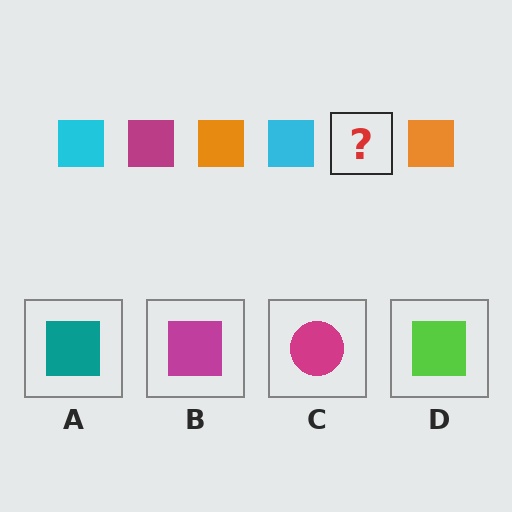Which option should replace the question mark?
Option B.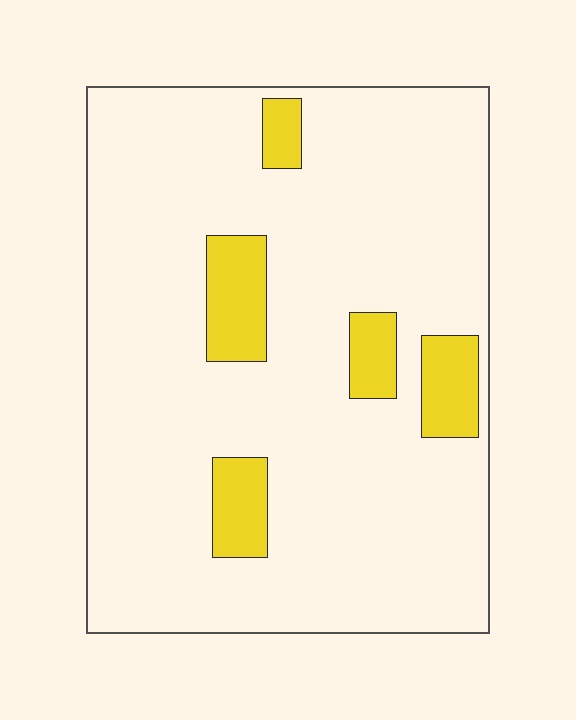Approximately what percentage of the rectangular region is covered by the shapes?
Approximately 10%.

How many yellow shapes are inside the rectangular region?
5.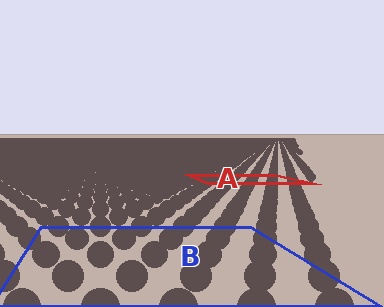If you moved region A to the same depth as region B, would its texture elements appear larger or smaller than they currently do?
They would appear larger. At a closer depth, the same texture elements are projected at a bigger on-screen size.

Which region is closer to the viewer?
Region B is closer. The texture elements there are larger and more spread out.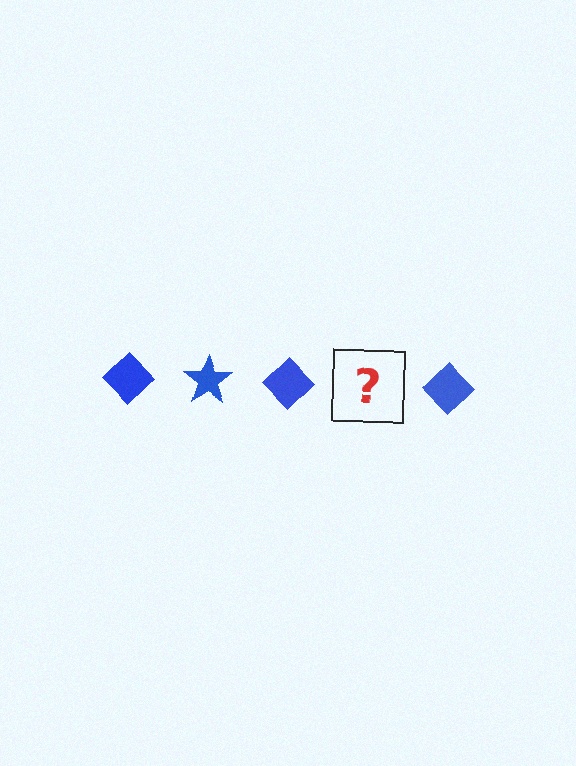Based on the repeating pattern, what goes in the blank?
The blank should be a blue star.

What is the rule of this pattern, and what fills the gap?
The rule is that the pattern cycles through diamond, star shapes in blue. The gap should be filled with a blue star.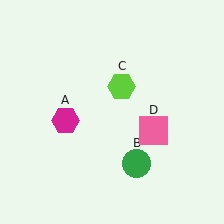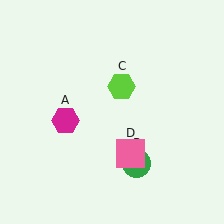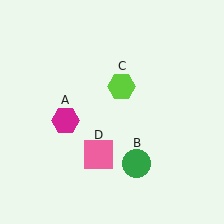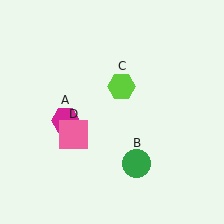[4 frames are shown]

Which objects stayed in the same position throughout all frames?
Magenta hexagon (object A) and green circle (object B) and lime hexagon (object C) remained stationary.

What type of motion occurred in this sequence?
The pink square (object D) rotated clockwise around the center of the scene.